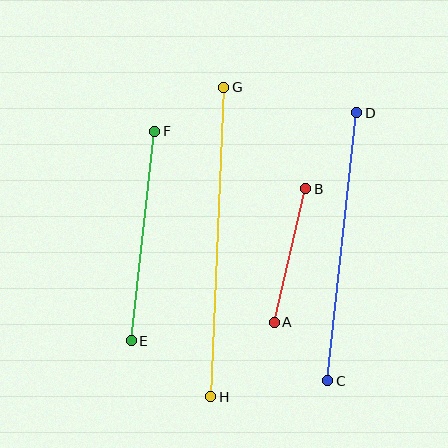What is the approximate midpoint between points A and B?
The midpoint is at approximately (290, 255) pixels.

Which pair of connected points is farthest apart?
Points G and H are farthest apart.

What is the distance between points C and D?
The distance is approximately 269 pixels.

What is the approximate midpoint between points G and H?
The midpoint is at approximately (217, 242) pixels.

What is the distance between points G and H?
The distance is approximately 310 pixels.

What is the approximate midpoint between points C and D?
The midpoint is at approximately (342, 247) pixels.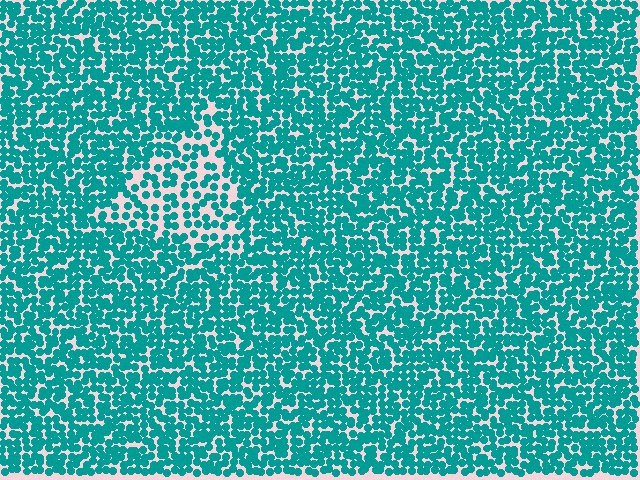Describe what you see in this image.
The image contains small teal elements arranged at two different densities. A triangle-shaped region is visible where the elements are less densely packed than the surrounding area.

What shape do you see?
I see a triangle.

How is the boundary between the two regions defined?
The boundary is defined by a change in element density (approximately 1.8x ratio). All elements are the same color, size, and shape.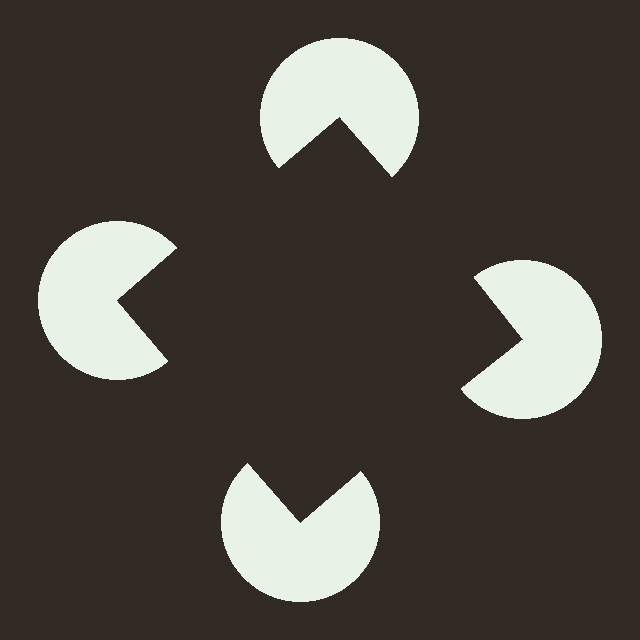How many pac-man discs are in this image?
There are 4 — one at each vertex of the illusory square.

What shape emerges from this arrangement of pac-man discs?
An illusory square — its edges are inferred from the aligned wedge cuts in the pac-man discs, not physically drawn.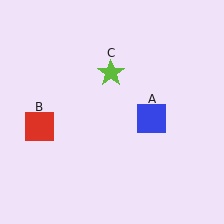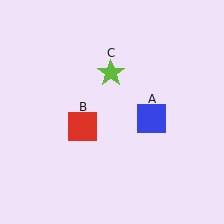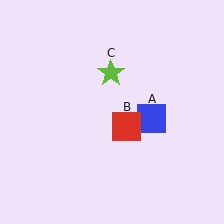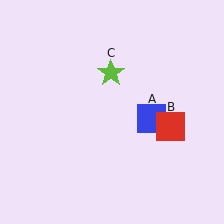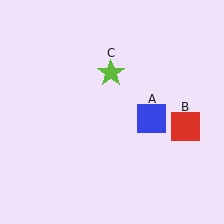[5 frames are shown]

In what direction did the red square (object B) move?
The red square (object B) moved right.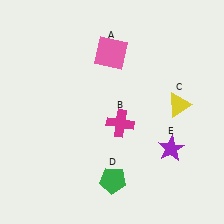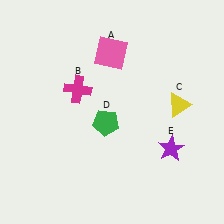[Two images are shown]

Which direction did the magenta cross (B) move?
The magenta cross (B) moved left.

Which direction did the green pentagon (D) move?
The green pentagon (D) moved up.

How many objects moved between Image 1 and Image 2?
2 objects moved between the two images.